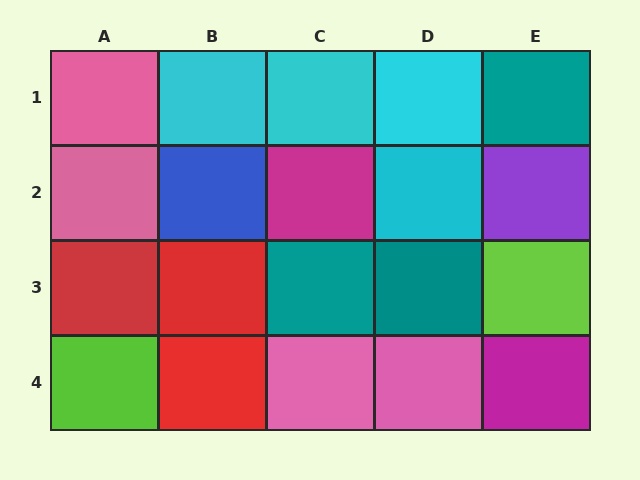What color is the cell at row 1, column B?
Cyan.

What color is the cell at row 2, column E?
Purple.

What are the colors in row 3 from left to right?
Red, red, teal, teal, lime.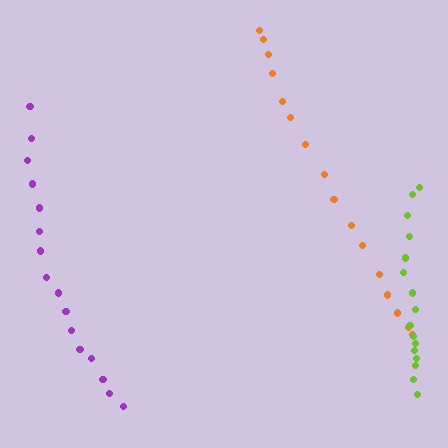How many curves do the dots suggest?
There are 3 distinct paths.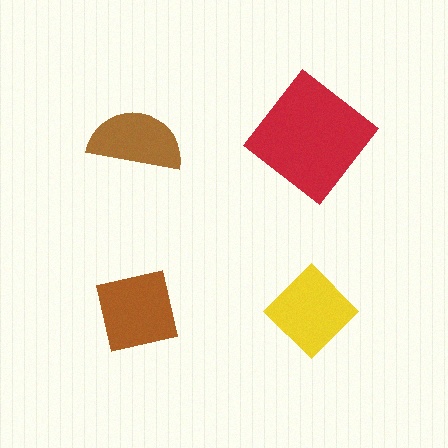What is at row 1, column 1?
A brown semicircle.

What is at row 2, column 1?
A brown square.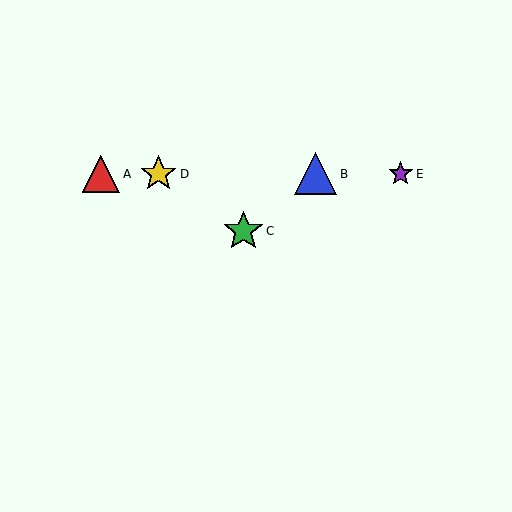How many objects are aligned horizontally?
4 objects (A, B, D, E) are aligned horizontally.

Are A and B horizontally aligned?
Yes, both are at y≈174.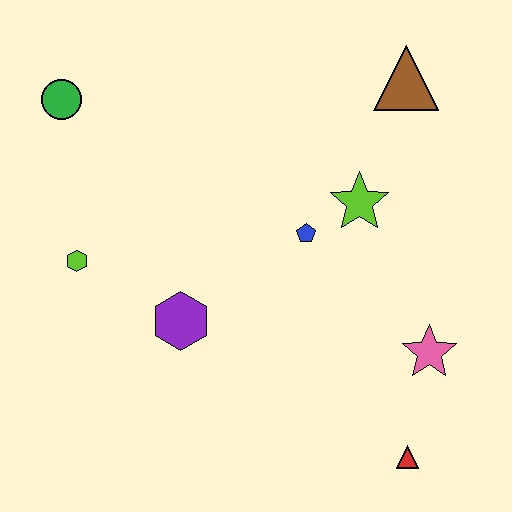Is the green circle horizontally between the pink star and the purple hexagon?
No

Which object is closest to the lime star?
The blue pentagon is closest to the lime star.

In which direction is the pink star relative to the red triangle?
The pink star is above the red triangle.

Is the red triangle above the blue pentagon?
No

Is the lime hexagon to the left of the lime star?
Yes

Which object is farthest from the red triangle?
The green circle is farthest from the red triangle.